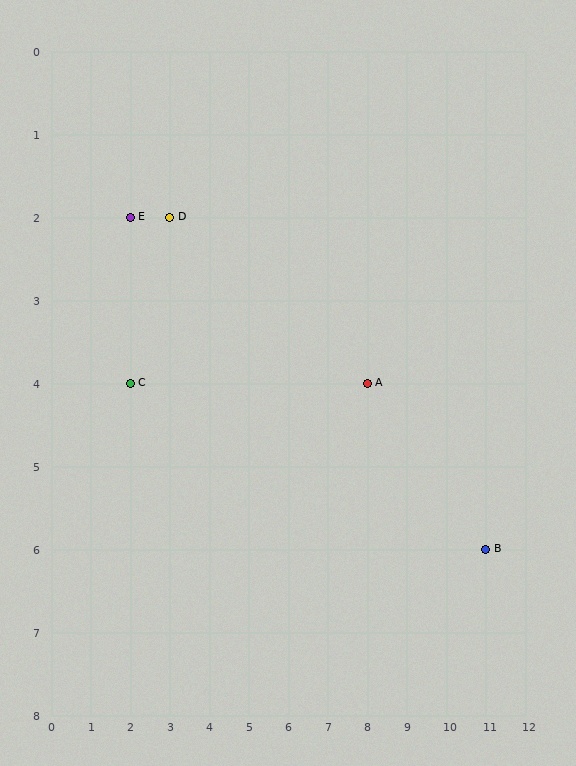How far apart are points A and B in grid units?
Points A and B are 3 columns and 2 rows apart (about 3.6 grid units diagonally).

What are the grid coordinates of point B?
Point B is at grid coordinates (11, 6).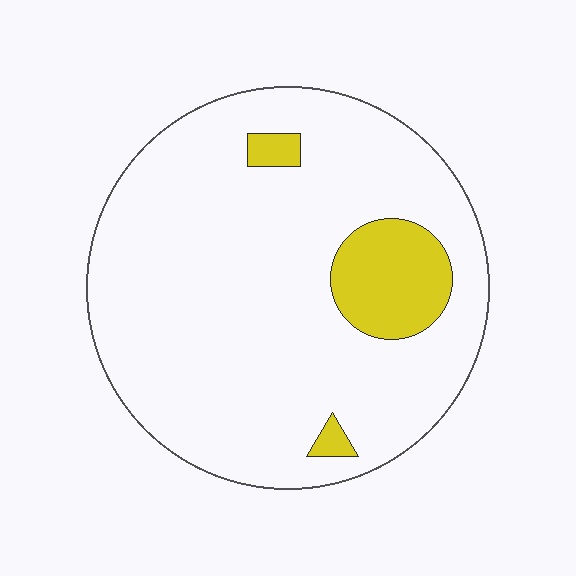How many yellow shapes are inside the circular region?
3.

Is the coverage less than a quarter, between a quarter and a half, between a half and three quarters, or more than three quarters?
Less than a quarter.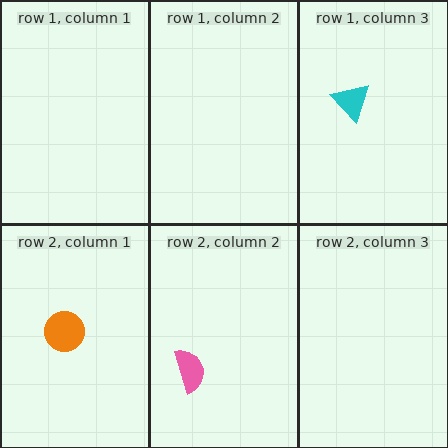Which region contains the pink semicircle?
The row 2, column 2 region.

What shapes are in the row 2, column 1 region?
The orange circle.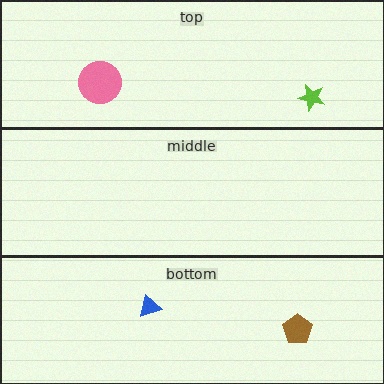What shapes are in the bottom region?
The blue triangle, the brown pentagon.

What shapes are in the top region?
The pink circle, the lime star.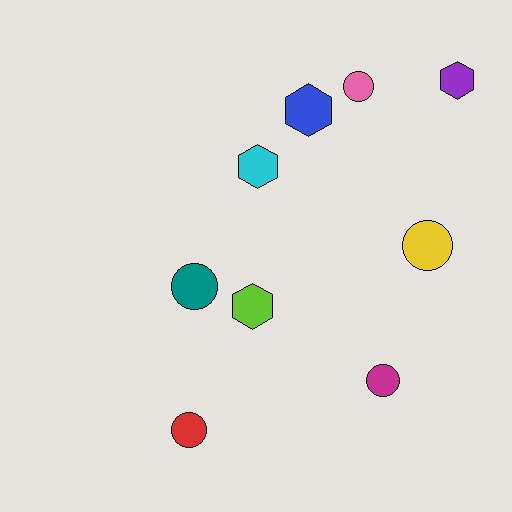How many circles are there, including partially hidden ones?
There are 5 circles.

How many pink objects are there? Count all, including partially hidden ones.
There is 1 pink object.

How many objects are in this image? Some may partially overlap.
There are 9 objects.